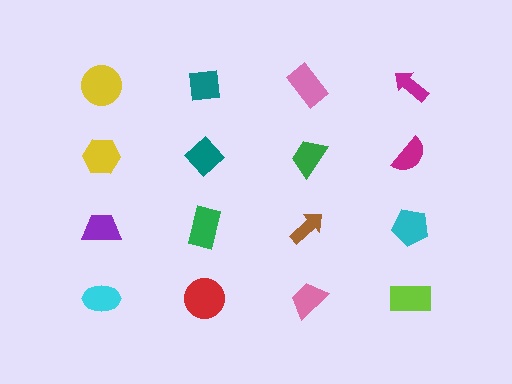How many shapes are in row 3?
4 shapes.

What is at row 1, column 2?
A teal square.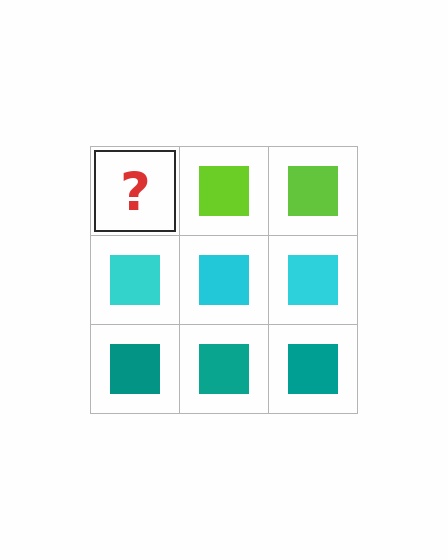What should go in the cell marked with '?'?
The missing cell should contain a lime square.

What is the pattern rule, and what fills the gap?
The rule is that each row has a consistent color. The gap should be filled with a lime square.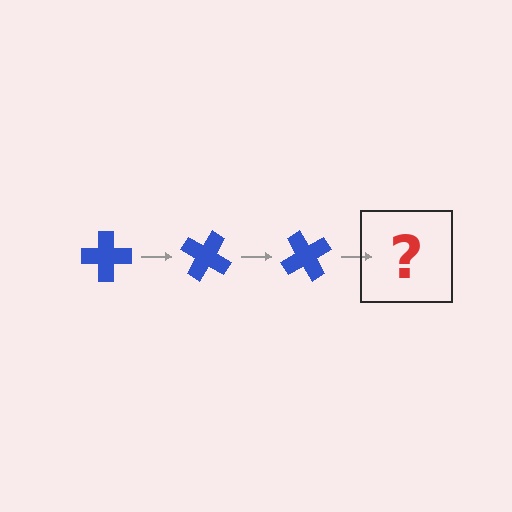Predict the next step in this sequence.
The next step is a blue cross rotated 90 degrees.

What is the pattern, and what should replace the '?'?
The pattern is that the cross rotates 30 degrees each step. The '?' should be a blue cross rotated 90 degrees.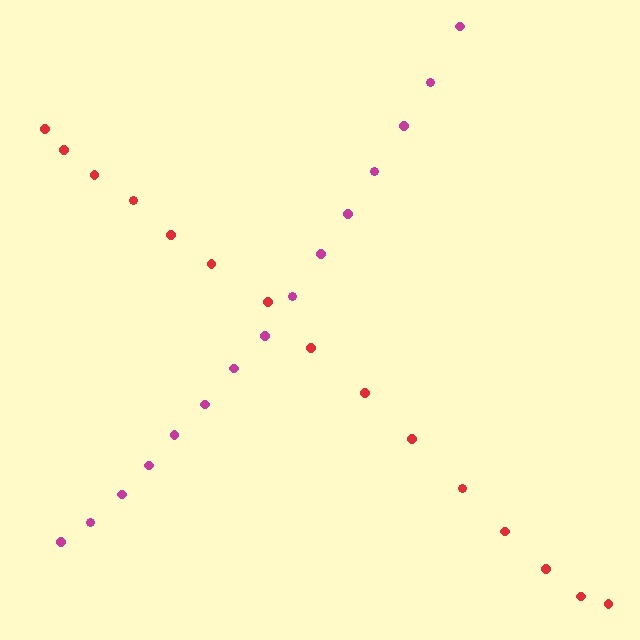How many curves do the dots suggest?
There are 2 distinct paths.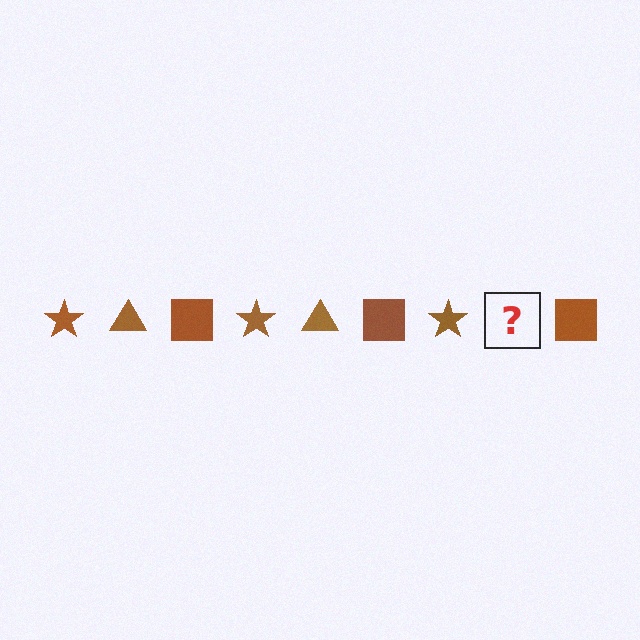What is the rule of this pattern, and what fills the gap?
The rule is that the pattern cycles through star, triangle, square shapes in brown. The gap should be filled with a brown triangle.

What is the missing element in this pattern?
The missing element is a brown triangle.